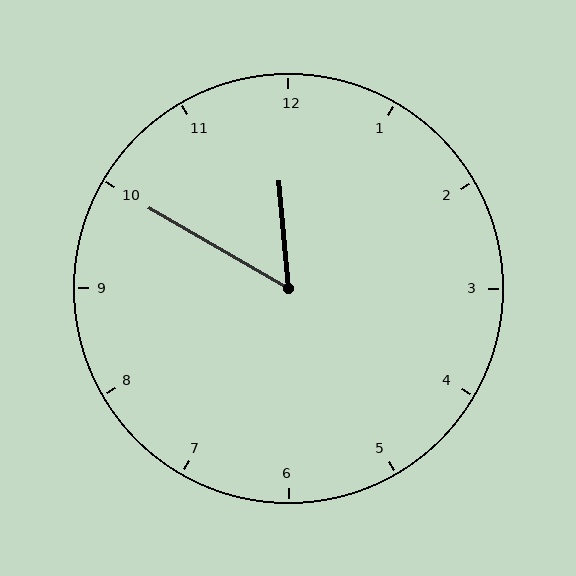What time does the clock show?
11:50.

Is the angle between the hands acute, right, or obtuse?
It is acute.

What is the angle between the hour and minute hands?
Approximately 55 degrees.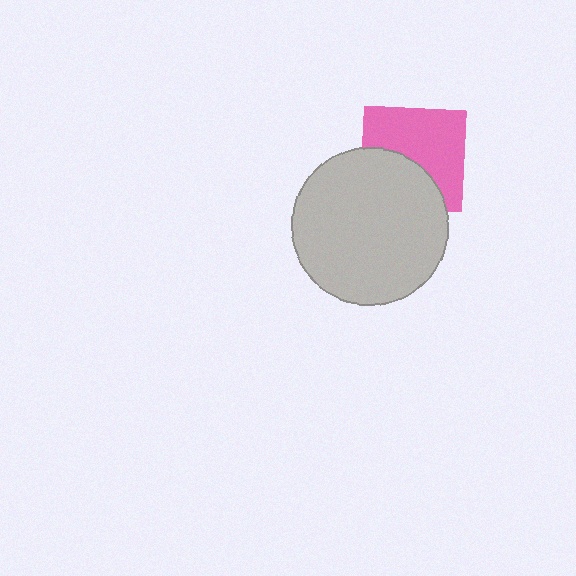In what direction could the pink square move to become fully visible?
The pink square could move up. That would shift it out from behind the light gray circle entirely.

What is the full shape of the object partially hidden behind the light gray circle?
The partially hidden object is a pink square.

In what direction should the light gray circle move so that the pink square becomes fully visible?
The light gray circle should move down. That is the shortest direction to clear the overlap and leave the pink square fully visible.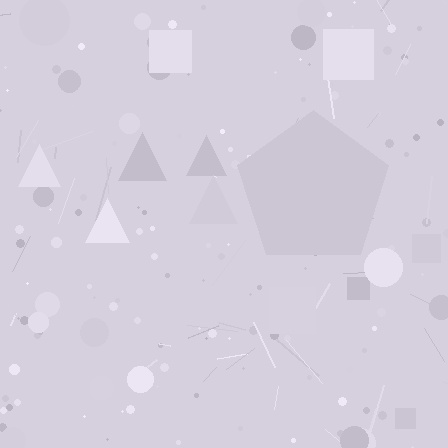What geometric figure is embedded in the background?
A pentagon is embedded in the background.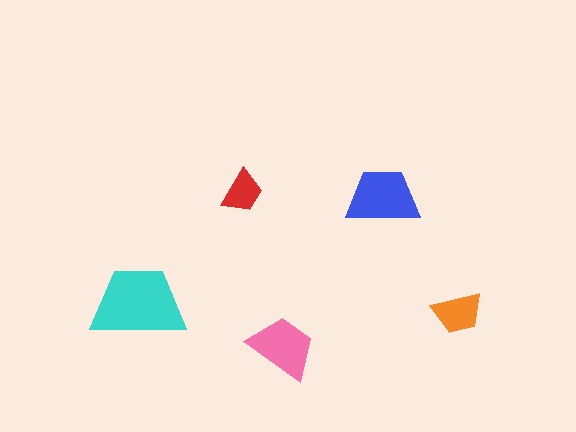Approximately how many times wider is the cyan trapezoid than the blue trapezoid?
About 1.5 times wider.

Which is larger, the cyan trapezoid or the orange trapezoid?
The cyan one.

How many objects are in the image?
There are 5 objects in the image.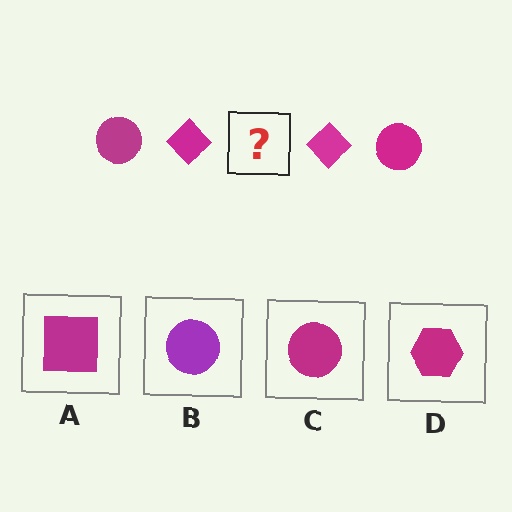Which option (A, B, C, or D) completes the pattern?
C.